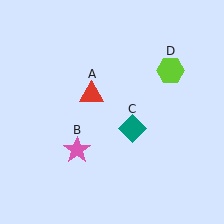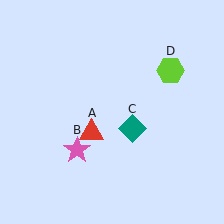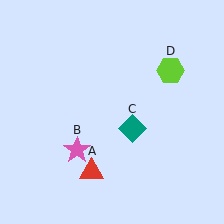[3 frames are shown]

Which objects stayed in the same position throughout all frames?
Pink star (object B) and teal diamond (object C) and lime hexagon (object D) remained stationary.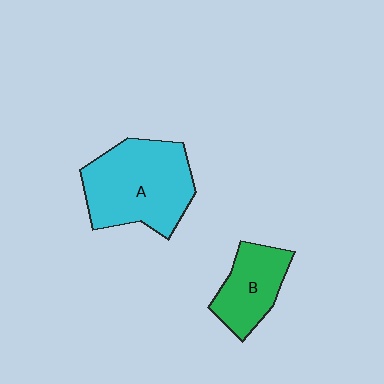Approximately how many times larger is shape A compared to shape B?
Approximately 1.8 times.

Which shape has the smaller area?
Shape B (green).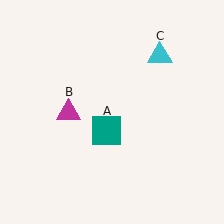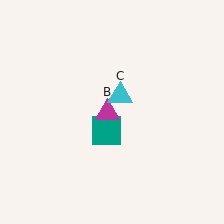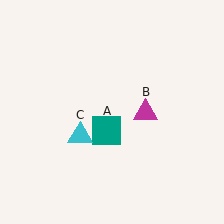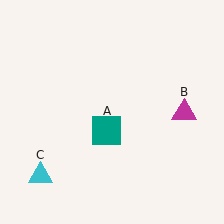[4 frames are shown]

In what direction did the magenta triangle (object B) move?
The magenta triangle (object B) moved right.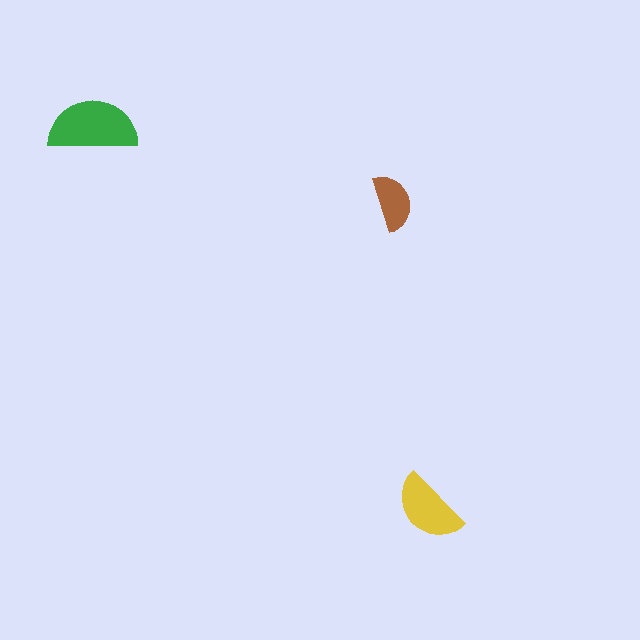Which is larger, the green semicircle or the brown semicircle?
The green one.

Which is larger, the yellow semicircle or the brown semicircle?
The yellow one.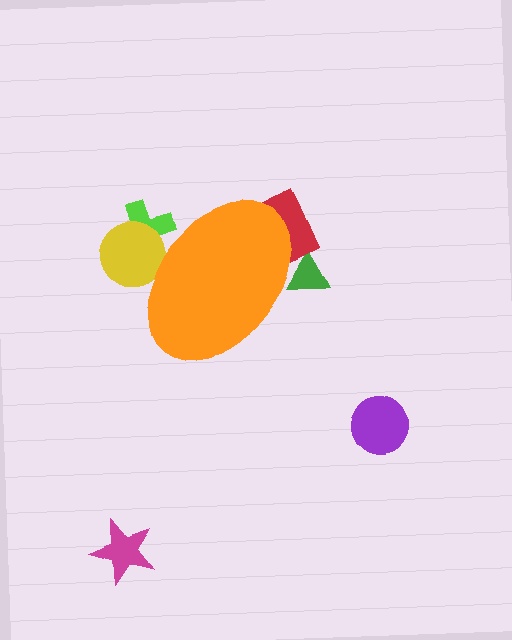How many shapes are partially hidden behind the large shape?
4 shapes are partially hidden.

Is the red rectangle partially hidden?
Yes, the red rectangle is partially hidden behind the orange ellipse.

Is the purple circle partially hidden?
No, the purple circle is fully visible.